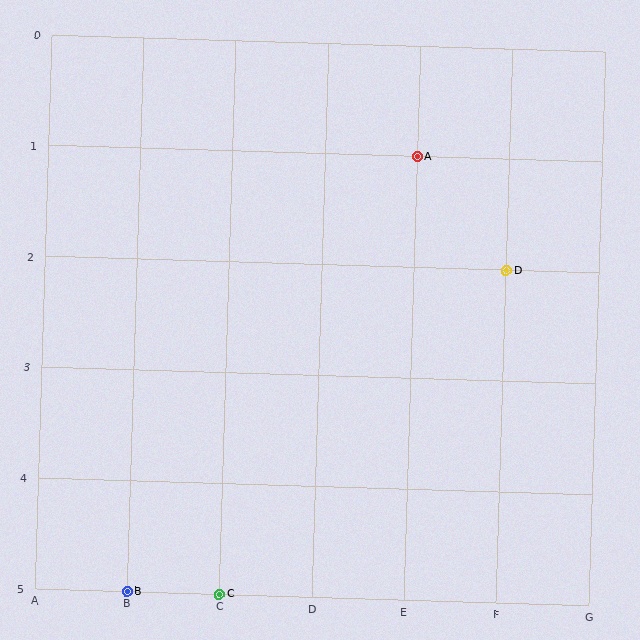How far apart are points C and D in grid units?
Points C and D are 3 columns and 3 rows apart (about 4.2 grid units diagonally).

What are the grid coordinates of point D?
Point D is at grid coordinates (F, 2).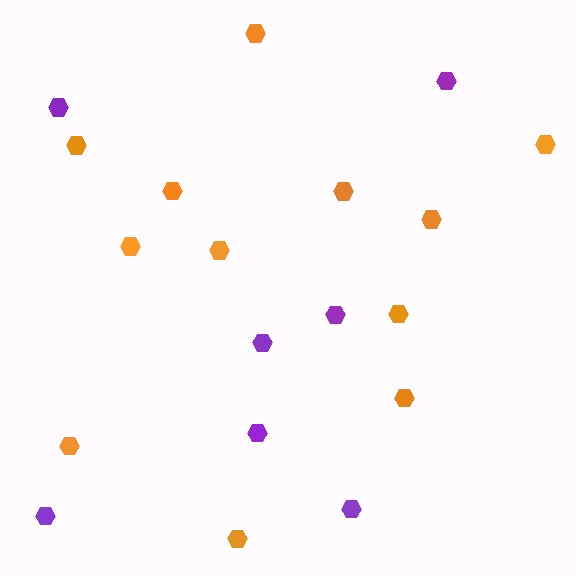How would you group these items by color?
There are 2 groups: one group of orange hexagons (12) and one group of purple hexagons (7).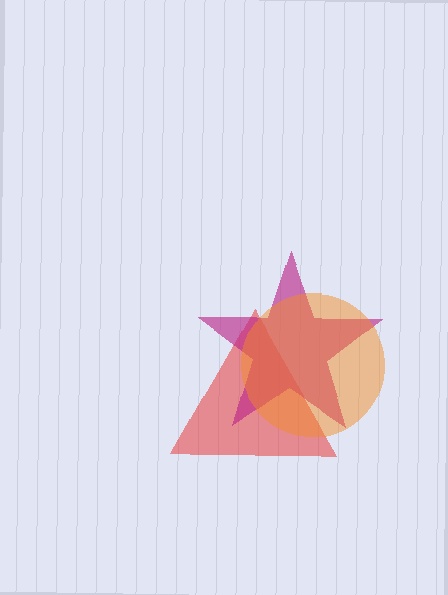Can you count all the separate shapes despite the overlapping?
Yes, there are 3 separate shapes.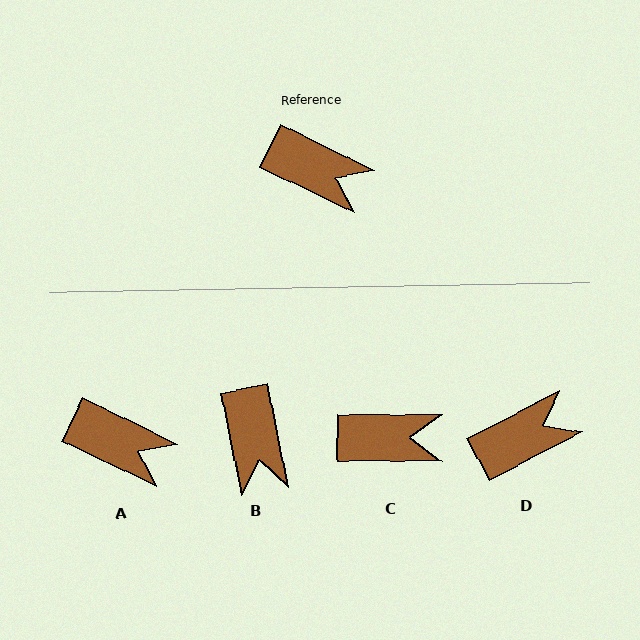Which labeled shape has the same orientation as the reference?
A.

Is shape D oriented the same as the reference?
No, it is off by about 53 degrees.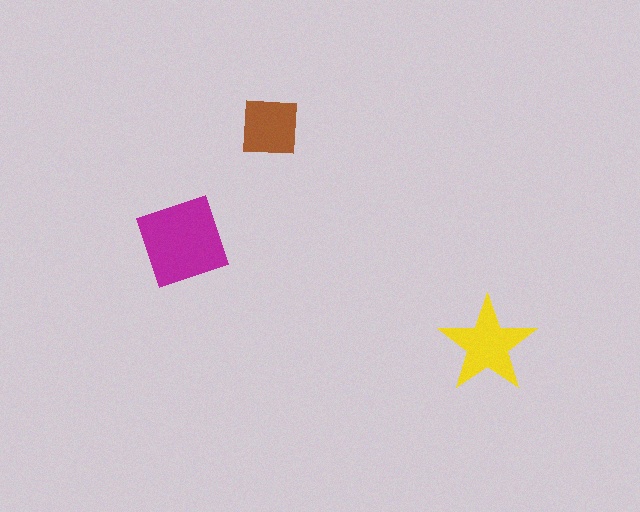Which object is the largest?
The magenta square.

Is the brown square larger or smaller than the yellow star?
Smaller.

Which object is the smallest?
The brown square.